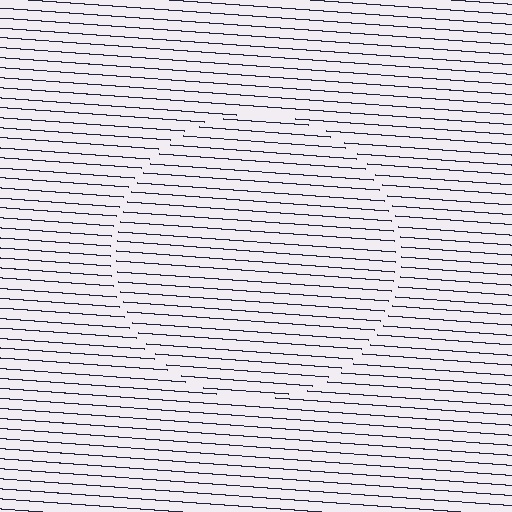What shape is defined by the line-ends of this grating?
An illusory circle. The interior of the shape contains the same grating, shifted by half a period — the contour is defined by the phase discontinuity where line-ends from the inner and outer gratings abut.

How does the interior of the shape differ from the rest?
The interior of the shape contains the same grating, shifted by half a period — the contour is defined by the phase discontinuity where line-ends from the inner and outer gratings abut.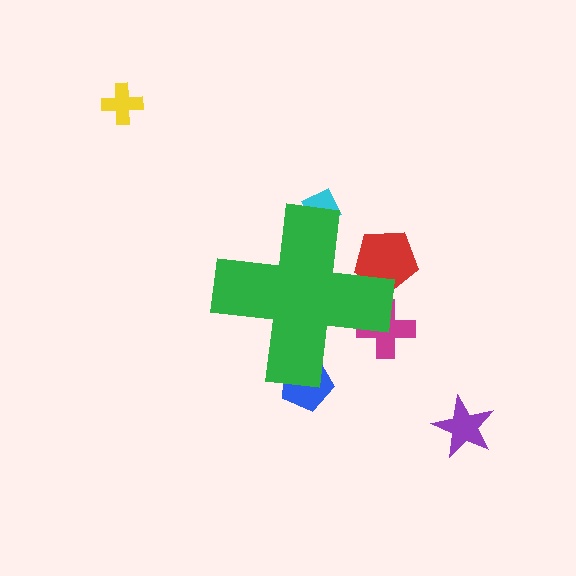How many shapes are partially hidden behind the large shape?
4 shapes are partially hidden.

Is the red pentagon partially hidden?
Yes, the red pentagon is partially hidden behind the green cross.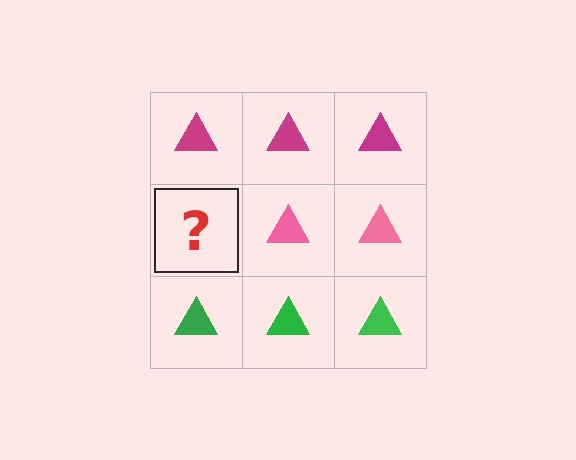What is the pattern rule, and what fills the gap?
The rule is that each row has a consistent color. The gap should be filled with a pink triangle.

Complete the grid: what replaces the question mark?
The question mark should be replaced with a pink triangle.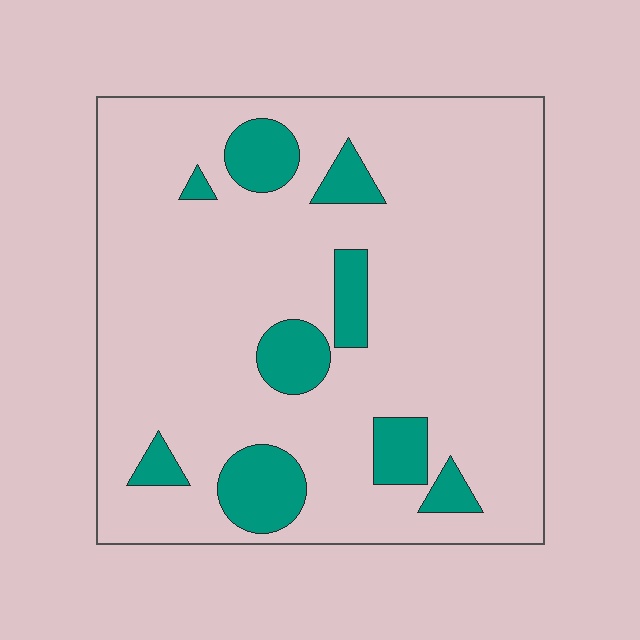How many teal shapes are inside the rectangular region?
9.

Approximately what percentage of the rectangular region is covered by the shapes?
Approximately 15%.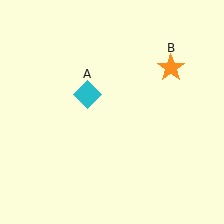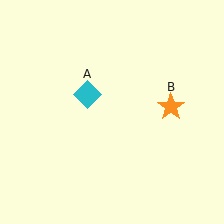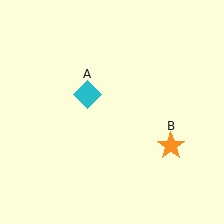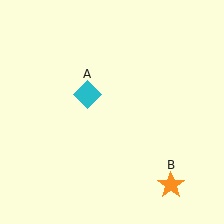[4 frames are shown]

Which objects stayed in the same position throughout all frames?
Cyan diamond (object A) remained stationary.